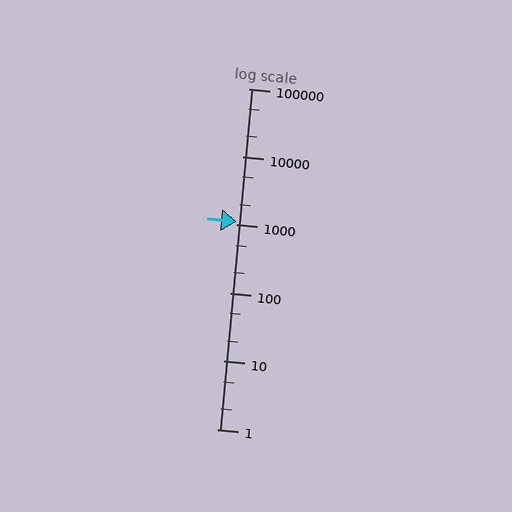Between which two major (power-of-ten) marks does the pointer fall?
The pointer is between 1000 and 10000.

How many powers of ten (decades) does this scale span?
The scale spans 5 decades, from 1 to 100000.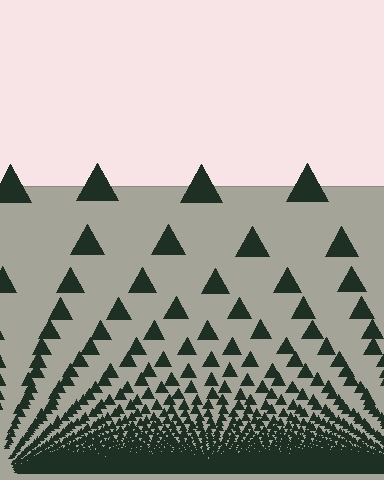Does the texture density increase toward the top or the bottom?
Density increases toward the bottom.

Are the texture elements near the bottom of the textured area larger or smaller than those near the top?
Smaller. The gradient is inverted — elements near the bottom are smaller and denser.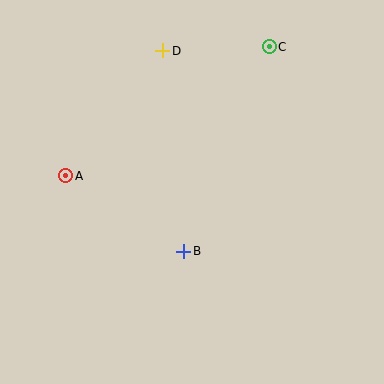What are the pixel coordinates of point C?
Point C is at (269, 47).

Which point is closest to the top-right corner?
Point C is closest to the top-right corner.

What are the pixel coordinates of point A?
Point A is at (66, 176).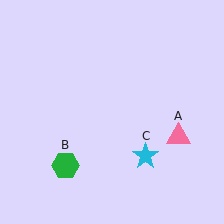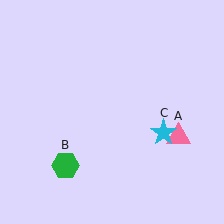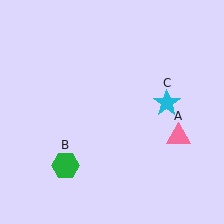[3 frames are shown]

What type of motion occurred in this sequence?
The cyan star (object C) rotated counterclockwise around the center of the scene.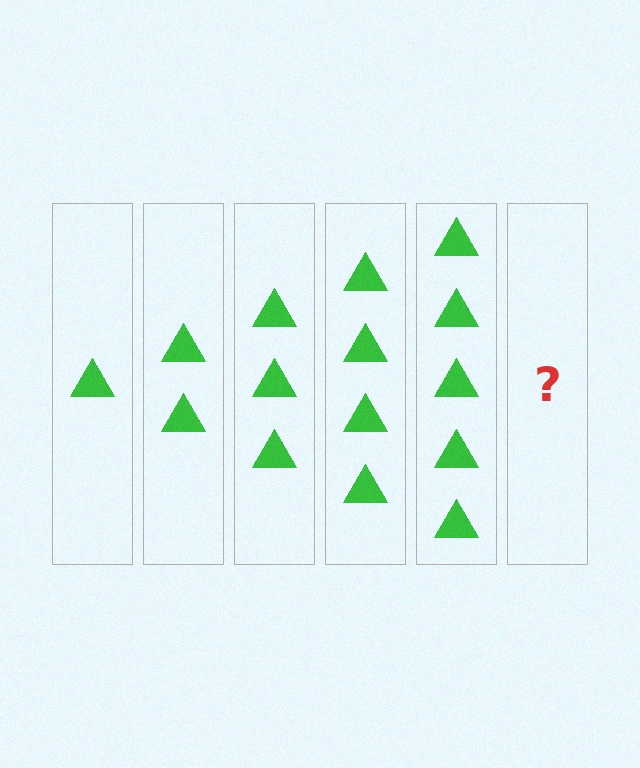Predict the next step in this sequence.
The next step is 6 triangles.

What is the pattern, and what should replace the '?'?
The pattern is that each step adds one more triangle. The '?' should be 6 triangles.